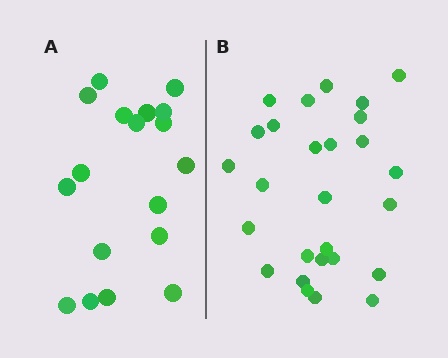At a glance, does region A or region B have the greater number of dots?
Region B (the right region) has more dots.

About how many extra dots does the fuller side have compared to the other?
Region B has roughly 8 or so more dots than region A.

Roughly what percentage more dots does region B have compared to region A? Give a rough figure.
About 50% more.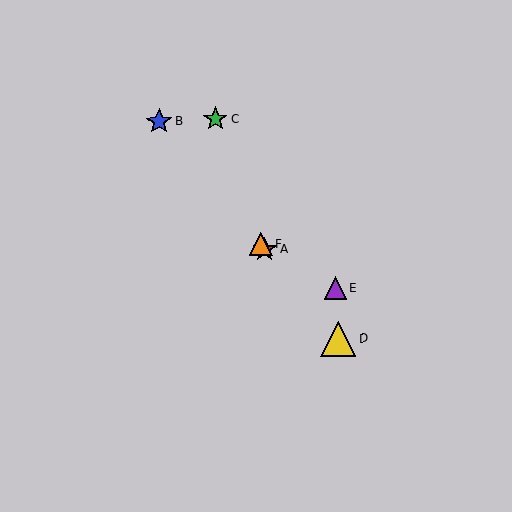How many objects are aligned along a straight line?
4 objects (A, B, D, F) are aligned along a straight line.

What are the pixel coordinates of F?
Object F is at (261, 244).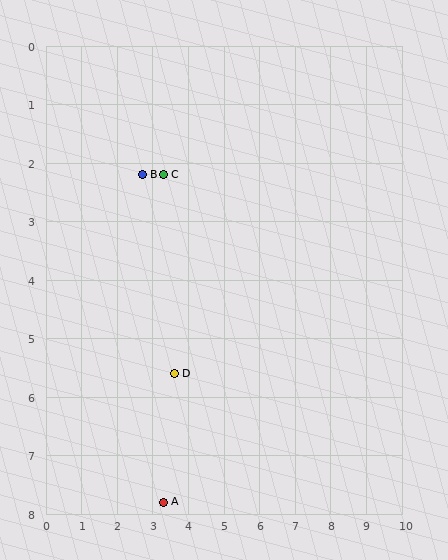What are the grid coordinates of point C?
Point C is at approximately (3.3, 2.2).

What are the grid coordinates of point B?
Point B is at approximately (2.7, 2.2).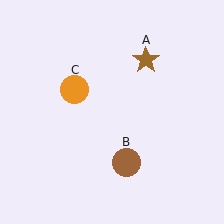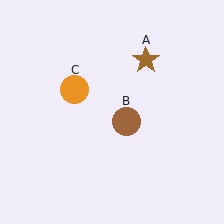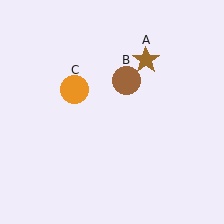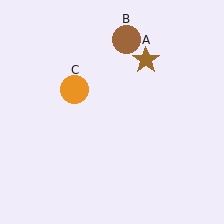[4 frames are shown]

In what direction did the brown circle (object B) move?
The brown circle (object B) moved up.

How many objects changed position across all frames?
1 object changed position: brown circle (object B).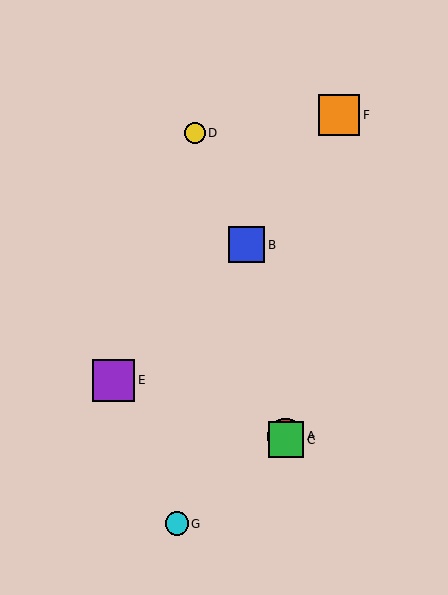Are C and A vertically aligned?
Yes, both are at x≈286.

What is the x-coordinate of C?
Object C is at x≈286.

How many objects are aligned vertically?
2 objects (A, C) are aligned vertically.